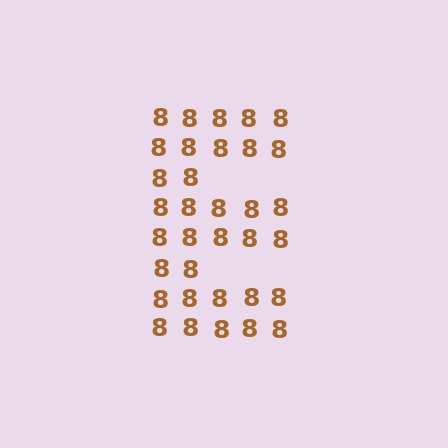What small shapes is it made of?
It is made of small digit 8's.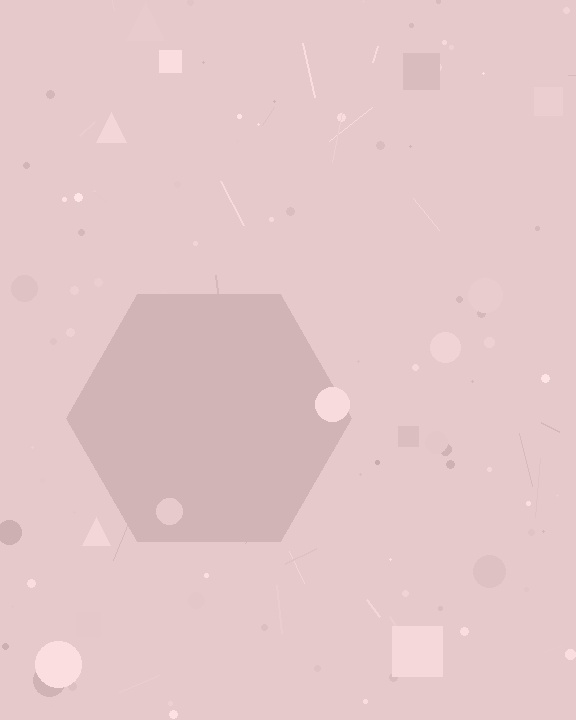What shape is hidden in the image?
A hexagon is hidden in the image.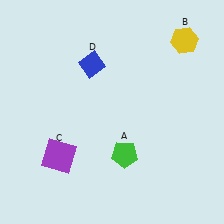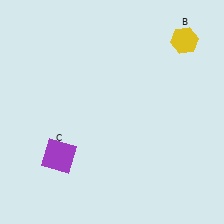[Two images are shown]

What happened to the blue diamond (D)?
The blue diamond (D) was removed in Image 2. It was in the top-left area of Image 1.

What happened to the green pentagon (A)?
The green pentagon (A) was removed in Image 2. It was in the bottom-right area of Image 1.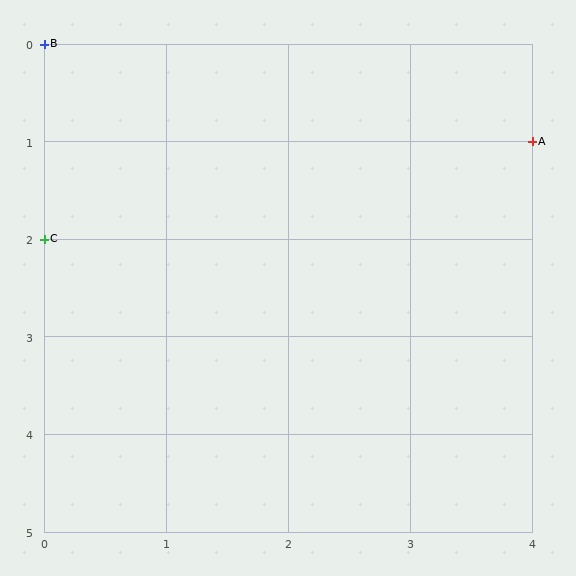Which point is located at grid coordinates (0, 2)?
Point C is at (0, 2).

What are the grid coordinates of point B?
Point B is at grid coordinates (0, 0).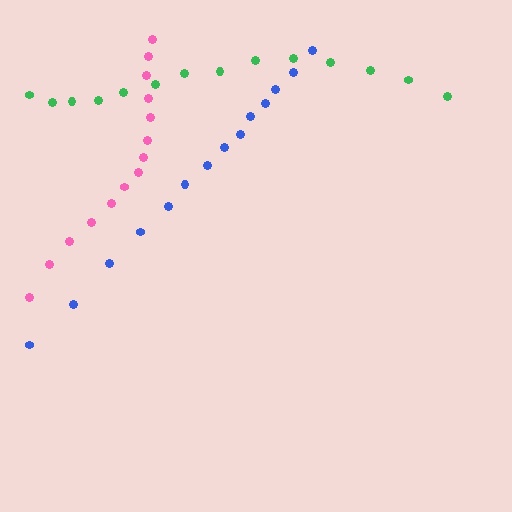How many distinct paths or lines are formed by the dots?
There are 3 distinct paths.